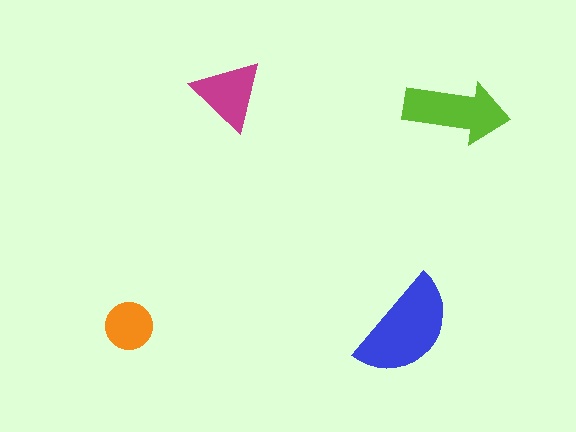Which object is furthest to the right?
The lime arrow is rightmost.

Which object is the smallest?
The orange circle.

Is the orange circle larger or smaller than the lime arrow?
Smaller.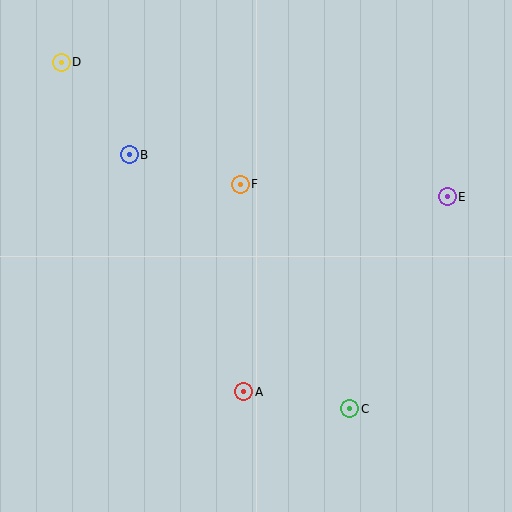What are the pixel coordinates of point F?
Point F is at (240, 184).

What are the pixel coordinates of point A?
Point A is at (244, 392).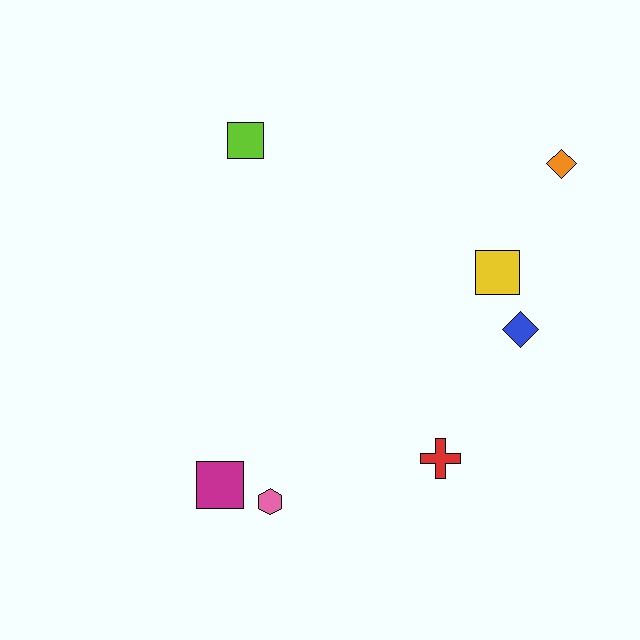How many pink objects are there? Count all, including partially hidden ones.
There is 1 pink object.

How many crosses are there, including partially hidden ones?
There is 1 cross.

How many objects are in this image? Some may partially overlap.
There are 7 objects.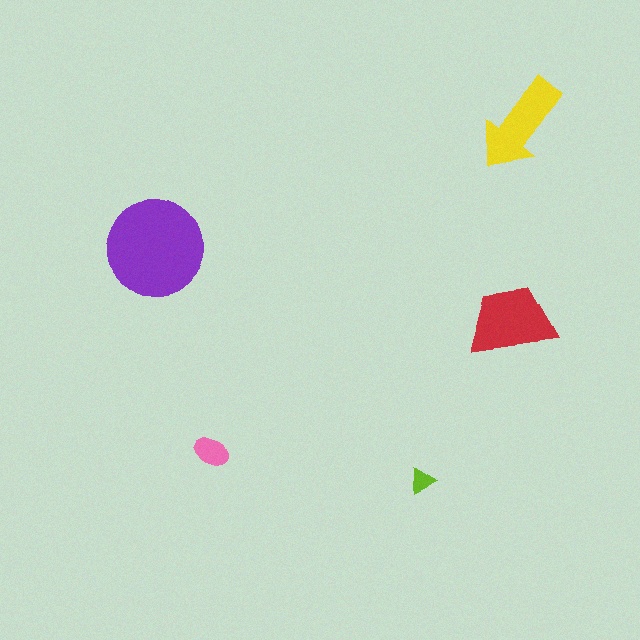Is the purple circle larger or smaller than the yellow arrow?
Larger.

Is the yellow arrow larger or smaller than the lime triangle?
Larger.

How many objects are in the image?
There are 5 objects in the image.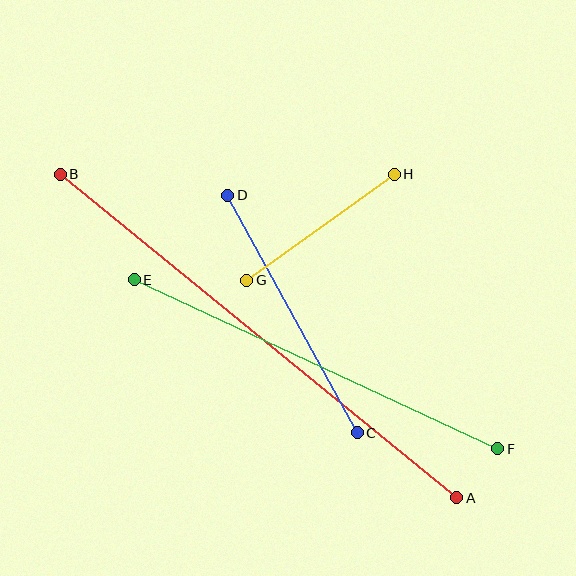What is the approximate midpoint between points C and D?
The midpoint is at approximately (292, 314) pixels.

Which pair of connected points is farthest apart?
Points A and B are farthest apart.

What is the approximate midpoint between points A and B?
The midpoint is at approximately (258, 336) pixels.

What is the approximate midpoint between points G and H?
The midpoint is at approximately (321, 227) pixels.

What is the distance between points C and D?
The distance is approximately 270 pixels.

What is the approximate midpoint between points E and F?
The midpoint is at approximately (316, 364) pixels.